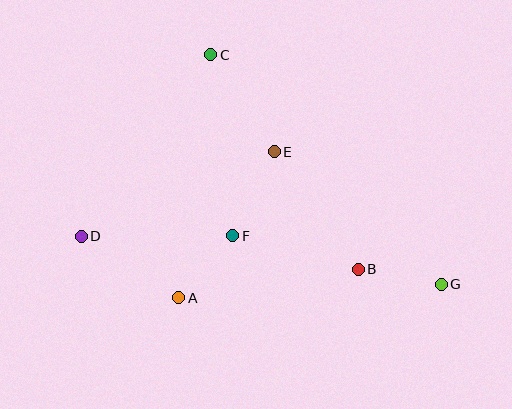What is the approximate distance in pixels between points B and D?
The distance between B and D is approximately 279 pixels.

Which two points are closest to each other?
Points A and F are closest to each other.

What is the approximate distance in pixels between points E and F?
The distance between E and F is approximately 94 pixels.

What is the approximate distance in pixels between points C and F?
The distance between C and F is approximately 182 pixels.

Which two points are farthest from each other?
Points D and G are farthest from each other.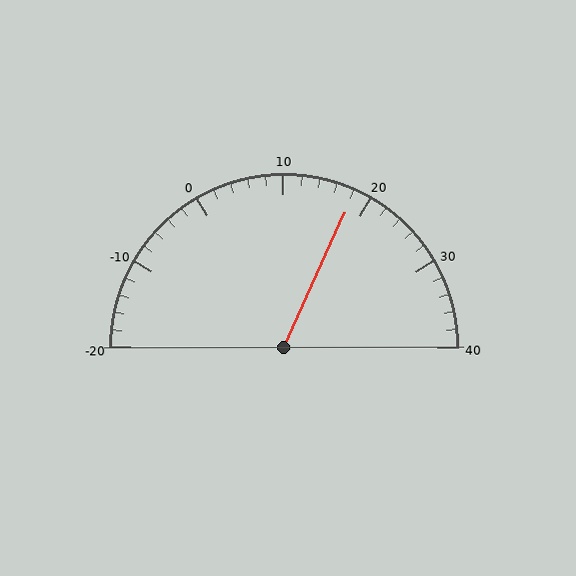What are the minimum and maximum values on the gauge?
The gauge ranges from -20 to 40.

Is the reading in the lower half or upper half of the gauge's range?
The reading is in the upper half of the range (-20 to 40).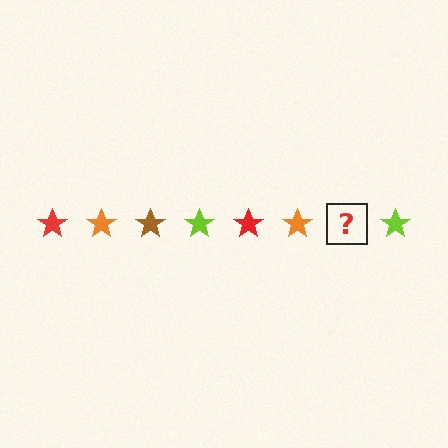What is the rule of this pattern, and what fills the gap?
The rule is that the pattern cycles through red, orange, brown, lime stars. The gap should be filled with a brown star.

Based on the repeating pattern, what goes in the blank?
The blank should be a brown star.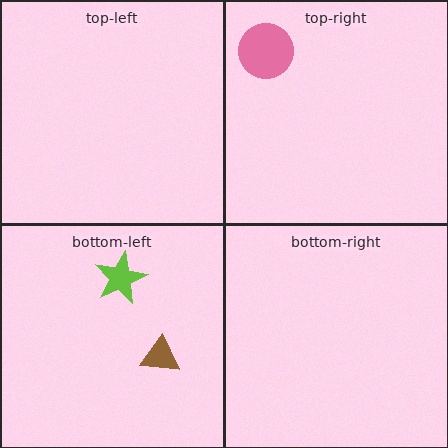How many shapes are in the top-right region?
1.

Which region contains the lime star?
The bottom-left region.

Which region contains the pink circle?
The top-right region.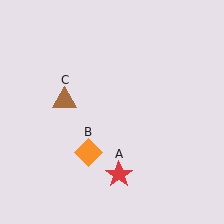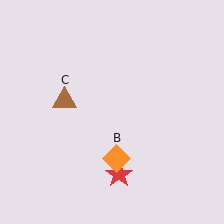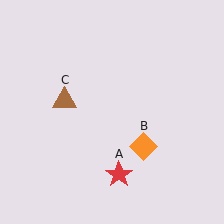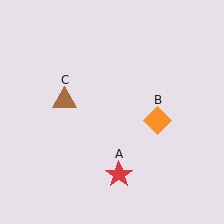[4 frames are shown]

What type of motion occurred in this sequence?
The orange diamond (object B) rotated counterclockwise around the center of the scene.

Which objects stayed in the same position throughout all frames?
Red star (object A) and brown triangle (object C) remained stationary.